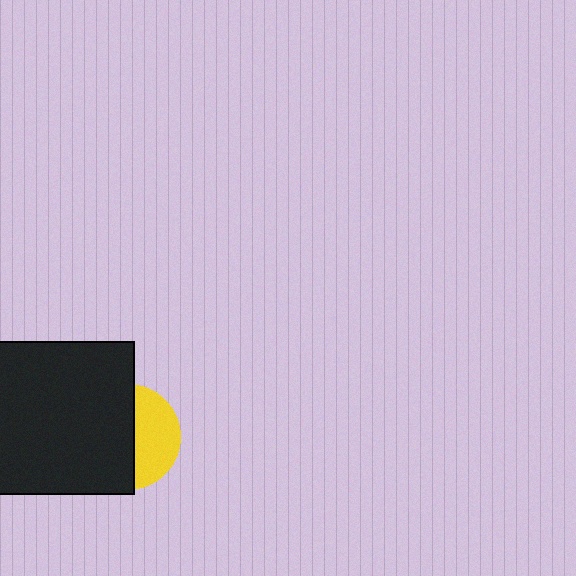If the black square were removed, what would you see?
You would see the complete yellow circle.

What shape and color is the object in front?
The object in front is a black square.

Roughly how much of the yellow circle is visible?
A small part of it is visible (roughly 41%).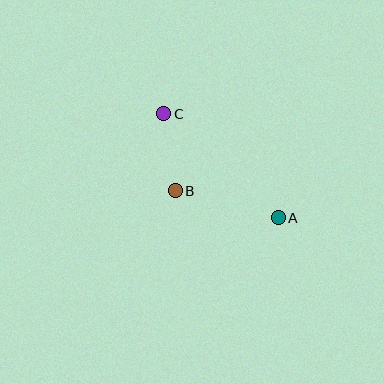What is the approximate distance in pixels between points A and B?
The distance between A and B is approximately 107 pixels.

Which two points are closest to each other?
Points B and C are closest to each other.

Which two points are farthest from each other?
Points A and C are farthest from each other.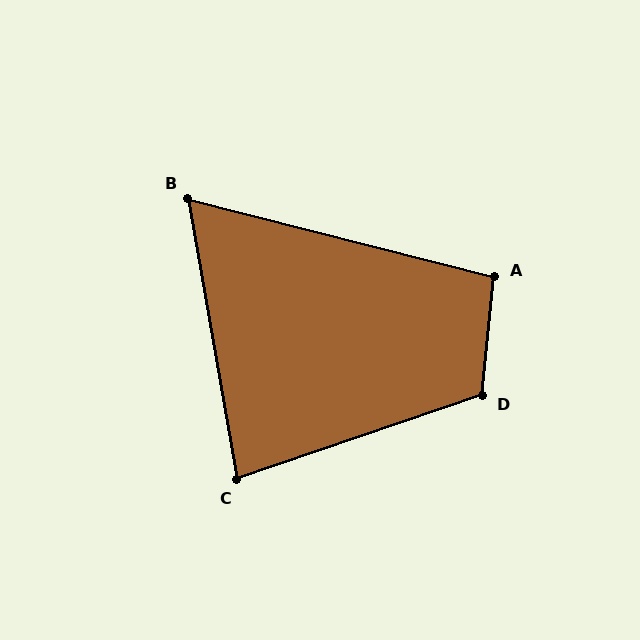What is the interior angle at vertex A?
Approximately 99 degrees (obtuse).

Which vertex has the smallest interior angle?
B, at approximately 66 degrees.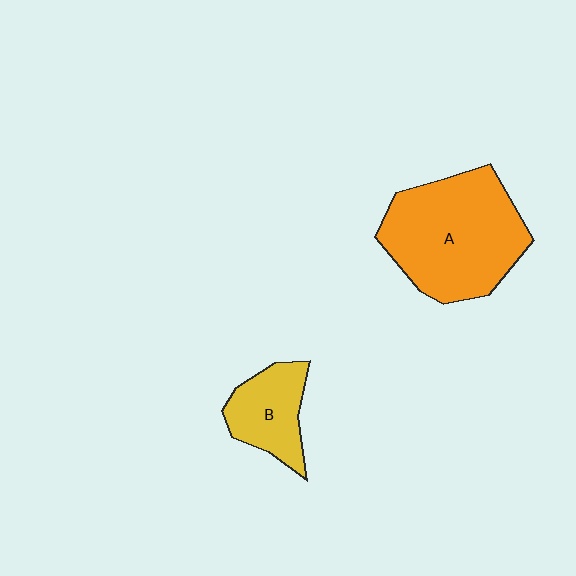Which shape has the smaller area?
Shape B (yellow).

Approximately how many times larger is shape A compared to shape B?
Approximately 2.3 times.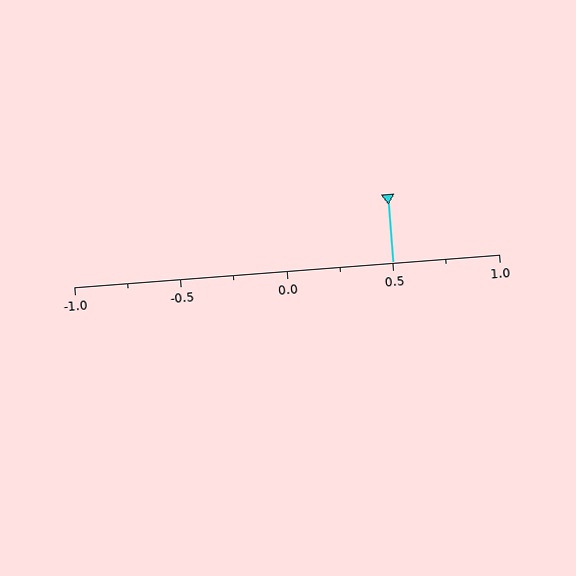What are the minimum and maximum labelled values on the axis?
The axis runs from -1.0 to 1.0.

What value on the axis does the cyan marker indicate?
The marker indicates approximately 0.5.